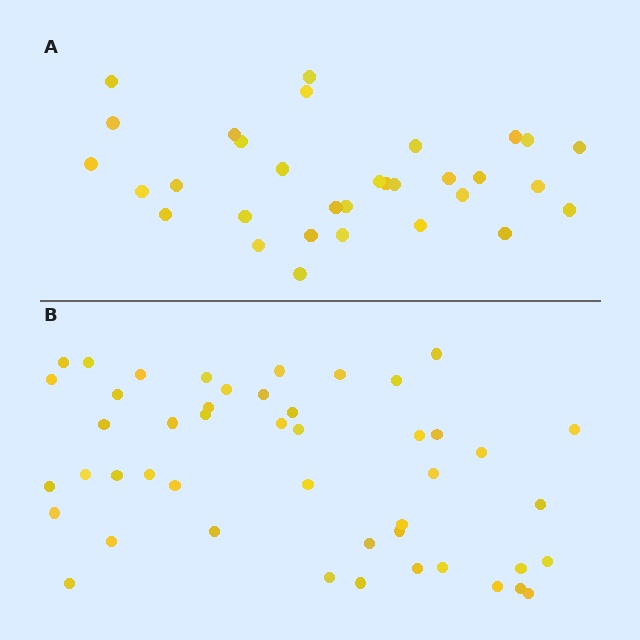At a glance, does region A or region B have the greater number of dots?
Region B (the bottom region) has more dots.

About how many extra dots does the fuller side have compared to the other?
Region B has approximately 15 more dots than region A.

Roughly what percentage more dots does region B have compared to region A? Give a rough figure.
About 45% more.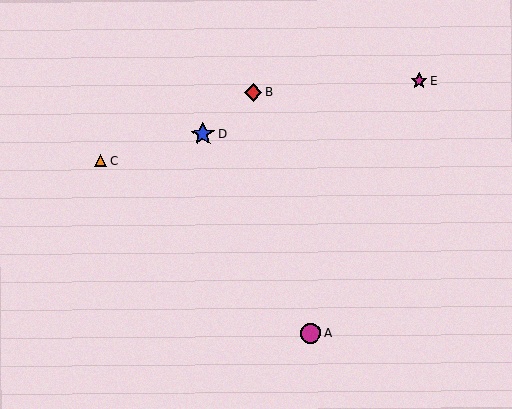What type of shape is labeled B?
Shape B is a red diamond.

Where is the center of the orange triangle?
The center of the orange triangle is at (100, 161).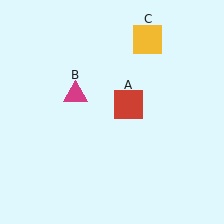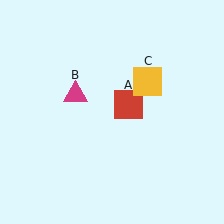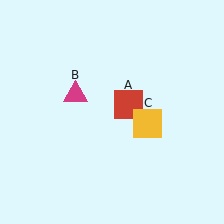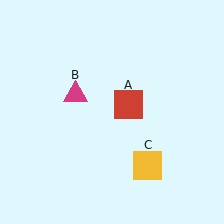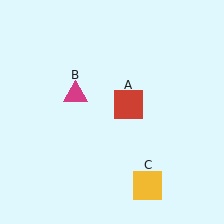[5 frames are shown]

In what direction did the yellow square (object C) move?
The yellow square (object C) moved down.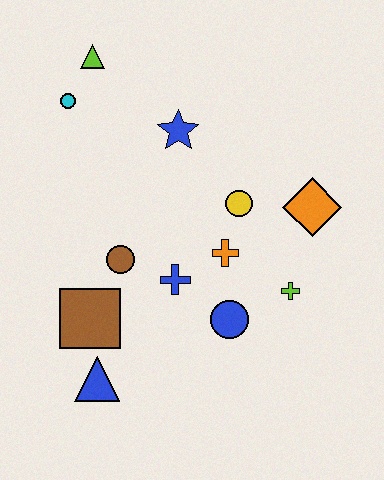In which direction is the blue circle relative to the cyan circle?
The blue circle is below the cyan circle.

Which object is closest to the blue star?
The yellow circle is closest to the blue star.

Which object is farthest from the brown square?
The lime triangle is farthest from the brown square.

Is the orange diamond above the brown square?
Yes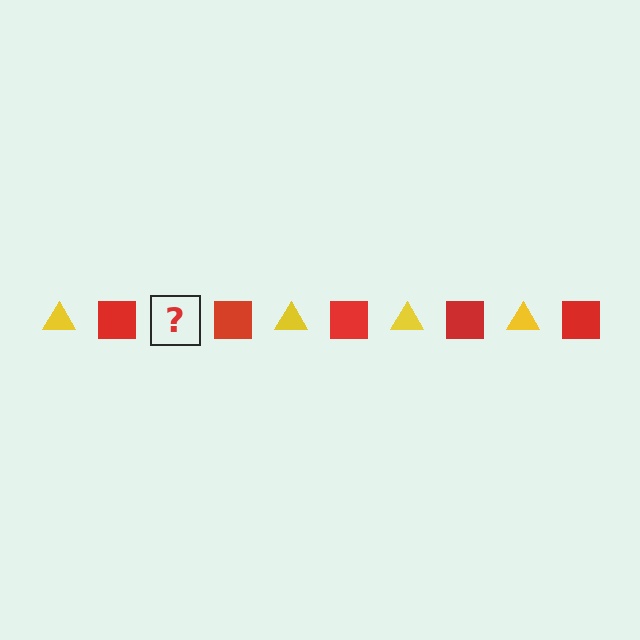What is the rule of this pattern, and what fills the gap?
The rule is that the pattern alternates between yellow triangle and red square. The gap should be filled with a yellow triangle.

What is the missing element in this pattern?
The missing element is a yellow triangle.